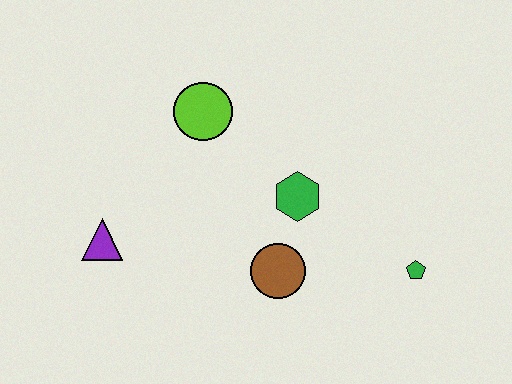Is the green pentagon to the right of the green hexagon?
Yes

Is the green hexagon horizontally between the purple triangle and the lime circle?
No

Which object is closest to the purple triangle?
The lime circle is closest to the purple triangle.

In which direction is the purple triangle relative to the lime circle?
The purple triangle is below the lime circle.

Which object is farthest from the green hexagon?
The purple triangle is farthest from the green hexagon.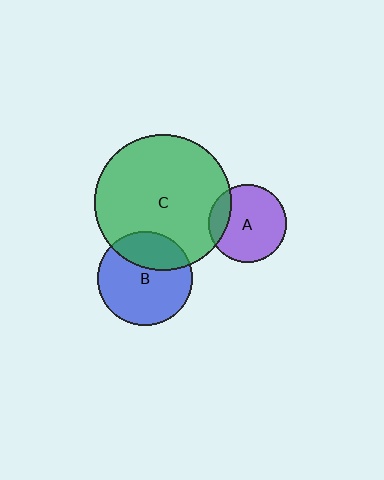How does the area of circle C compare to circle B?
Approximately 2.1 times.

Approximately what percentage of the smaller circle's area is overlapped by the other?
Approximately 15%.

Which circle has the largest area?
Circle C (green).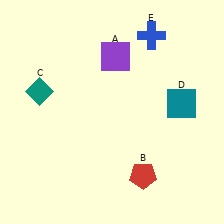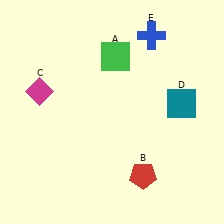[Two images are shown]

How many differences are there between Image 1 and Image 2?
There are 2 differences between the two images.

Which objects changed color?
A changed from purple to green. C changed from teal to magenta.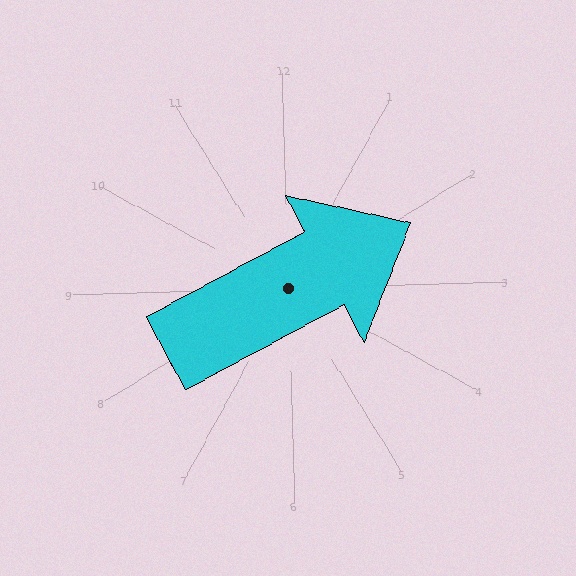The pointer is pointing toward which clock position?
Roughly 2 o'clock.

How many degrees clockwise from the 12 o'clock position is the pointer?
Approximately 64 degrees.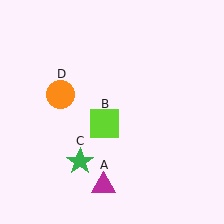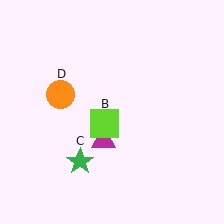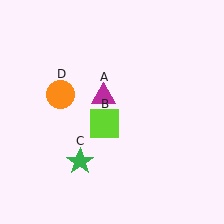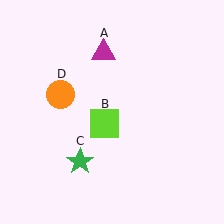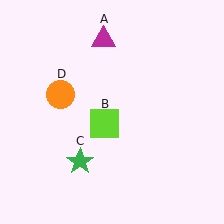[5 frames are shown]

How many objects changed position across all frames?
1 object changed position: magenta triangle (object A).